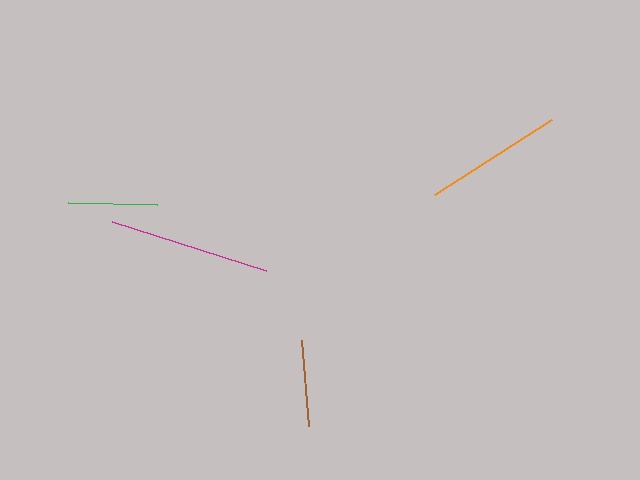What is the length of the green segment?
The green segment is approximately 89 pixels long.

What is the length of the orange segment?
The orange segment is approximately 139 pixels long.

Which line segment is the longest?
The magenta line is the longest at approximately 161 pixels.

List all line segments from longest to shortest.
From longest to shortest: magenta, orange, green, brown.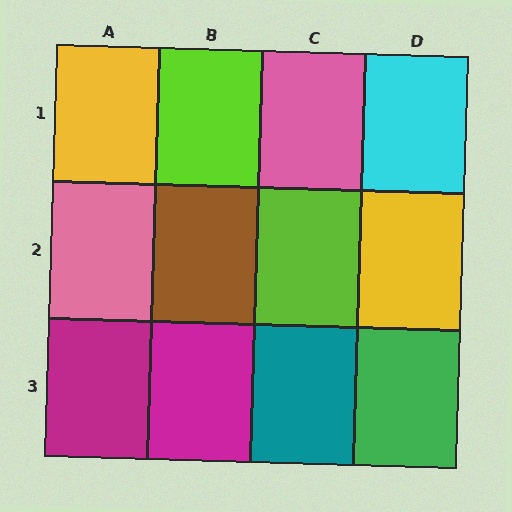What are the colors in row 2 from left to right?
Pink, brown, lime, yellow.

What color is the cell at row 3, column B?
Magenta.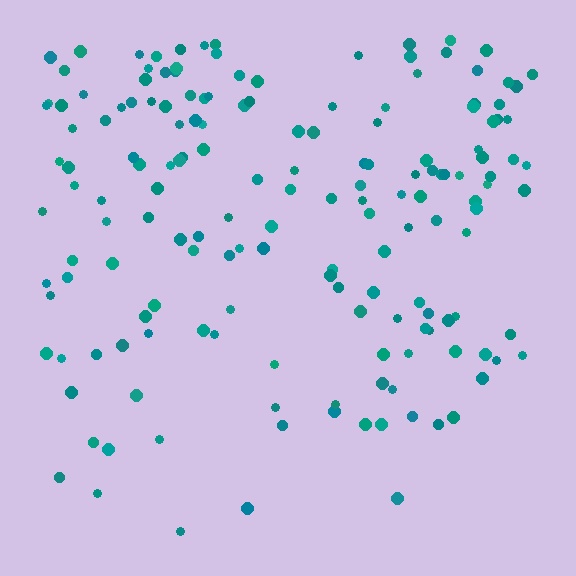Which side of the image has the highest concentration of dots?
The top.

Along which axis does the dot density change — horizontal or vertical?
Vertical.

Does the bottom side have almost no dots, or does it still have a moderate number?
Still a moderate number, just noticeably fewer than the top.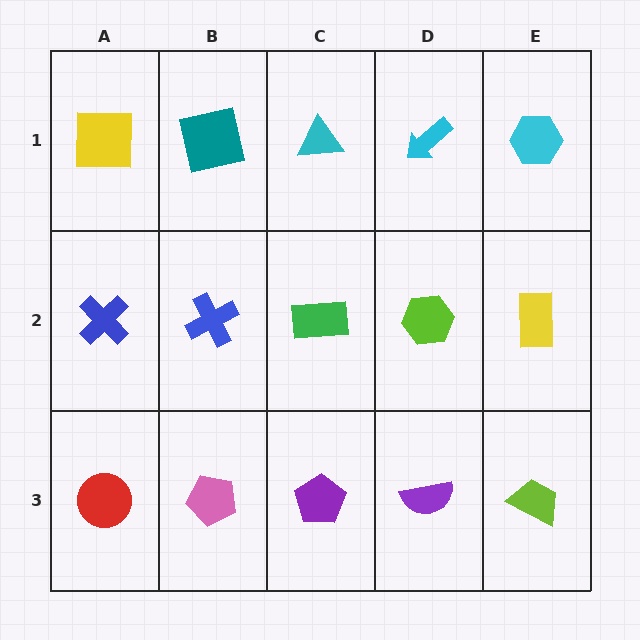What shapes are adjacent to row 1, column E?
A yellow rectangle (row 2, column E), a cyan arrow (row 1, column D).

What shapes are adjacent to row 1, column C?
A green rectangle (row 2, column C), a teal square (row 1, column B), a cyan arrow (row 1, column D).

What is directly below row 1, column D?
A lime hexagon.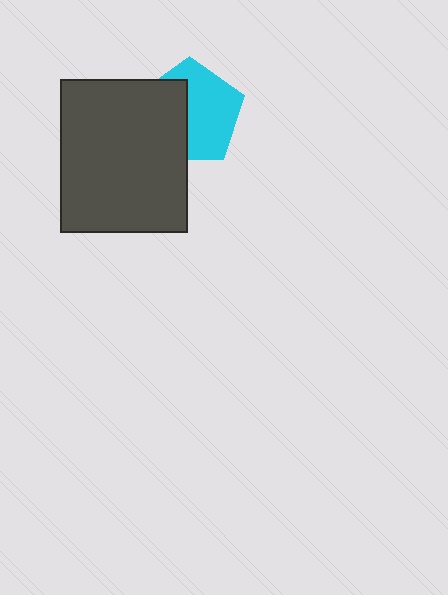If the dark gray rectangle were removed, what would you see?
You would see the complete cyan pentagon.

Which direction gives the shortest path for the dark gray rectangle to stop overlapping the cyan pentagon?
Moving left gives the shortest separation.